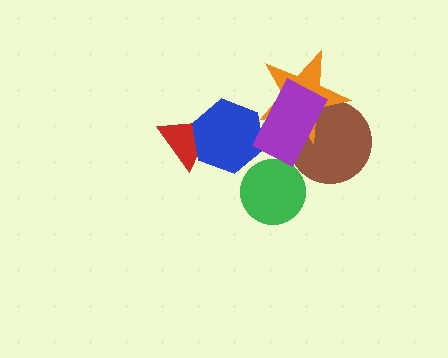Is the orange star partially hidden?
Yes, it is partially covered by another shape.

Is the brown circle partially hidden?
Yes, it is partially covered by another shape.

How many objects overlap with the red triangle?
1 object overlaps with the red triangle.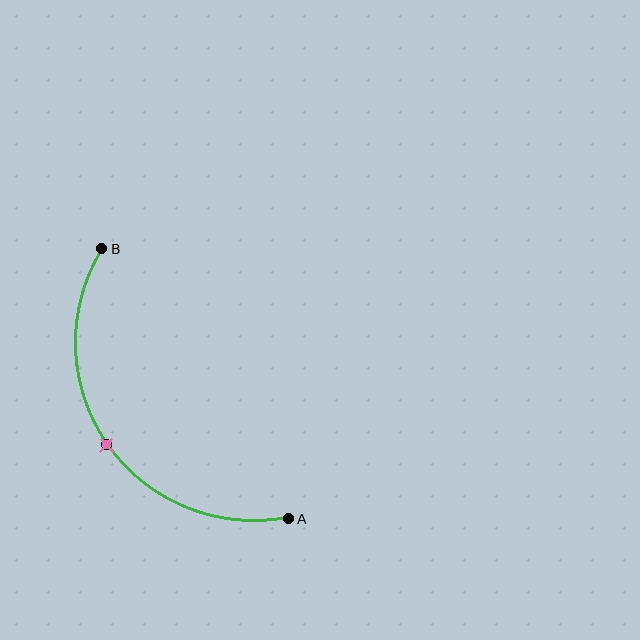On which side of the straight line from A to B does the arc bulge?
The arc bulges below and to the left of the straight line connecting A and B.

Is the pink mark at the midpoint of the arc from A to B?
Yes. The pink mark lies on the arc at equal arc-length from both A and B — it is the arc midpoint.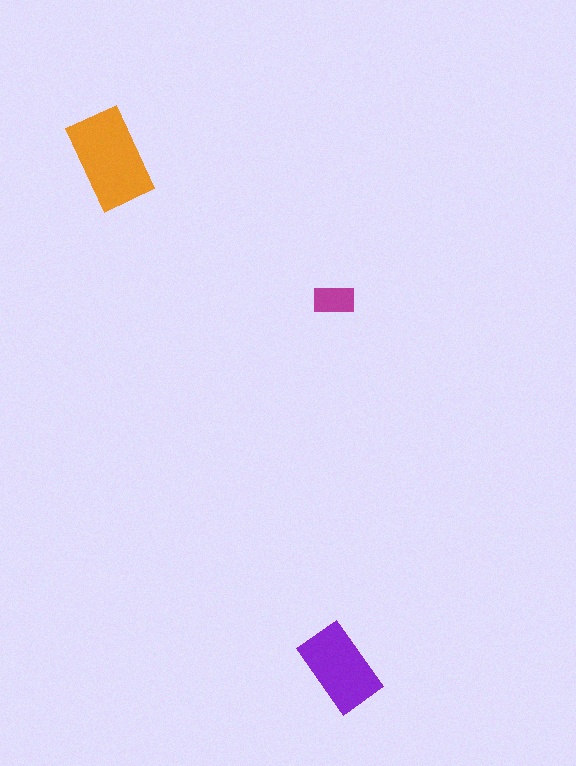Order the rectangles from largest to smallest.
the orange one, the purple one, the magenta one.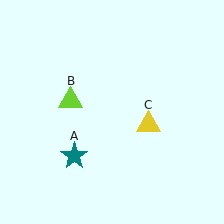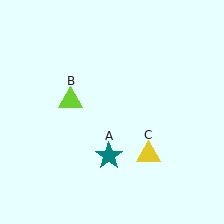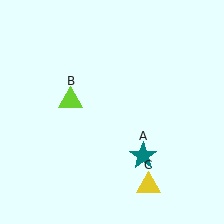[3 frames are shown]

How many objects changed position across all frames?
2 objects changed position: teal star (object A), yellow triangle (object C).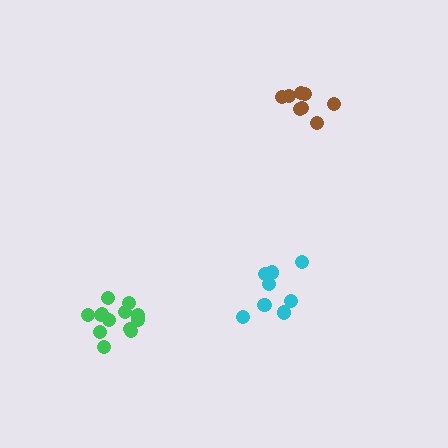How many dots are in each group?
Group 1: 8 dots, Group 2: 8 dots, Group 3: 13 dots (29 total).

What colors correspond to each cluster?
The clusters are colored: brown, cyan, green.